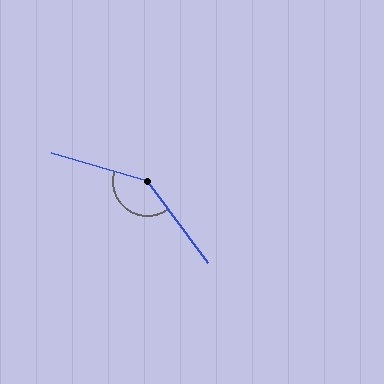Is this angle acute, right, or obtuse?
It is obtuse.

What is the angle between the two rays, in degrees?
Approximately 142 degrees.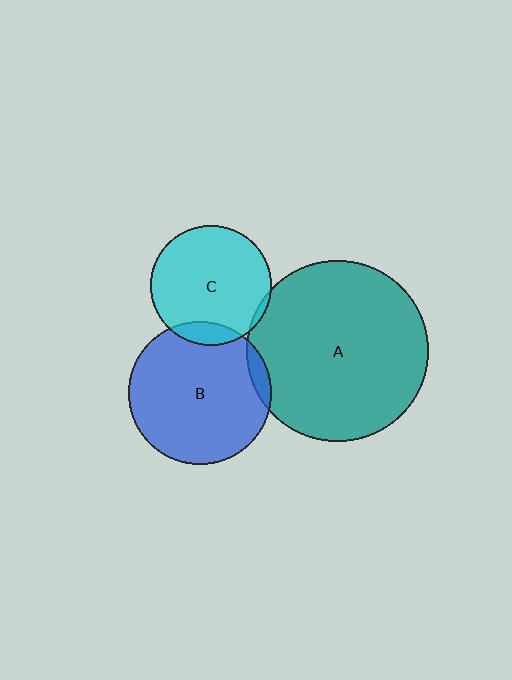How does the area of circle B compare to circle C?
Approximately 1.4 times.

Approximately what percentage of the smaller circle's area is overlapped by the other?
Approximately 10%.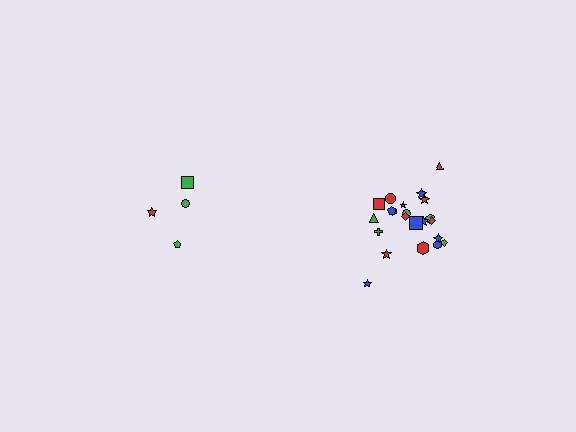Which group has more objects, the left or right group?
The right group.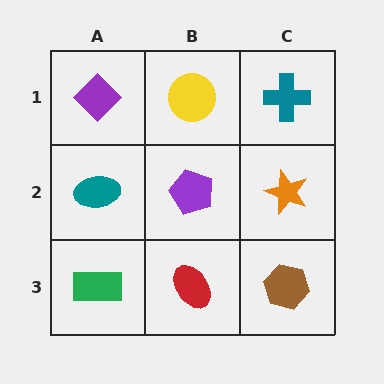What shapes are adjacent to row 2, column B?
A yellow circle (row 1, column B), a red ellipse (row 3, column B), a teal ellipse (row 2, column A), an orange star (row 2, column C).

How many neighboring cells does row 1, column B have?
3.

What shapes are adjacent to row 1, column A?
A teal ellipse (row 2, column A), a yellow circle (row 1, column B).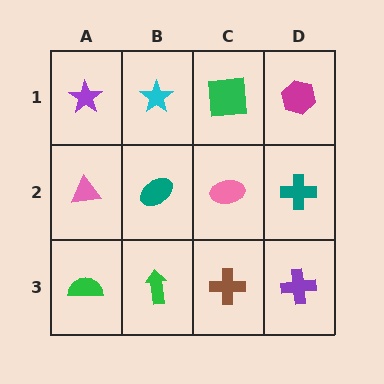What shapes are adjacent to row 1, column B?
A teal ellipse (row 2, column B), a purple star (row 1, column A), a green square (row 1, column C).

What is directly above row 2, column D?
A magenta hexagon.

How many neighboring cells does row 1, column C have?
3.